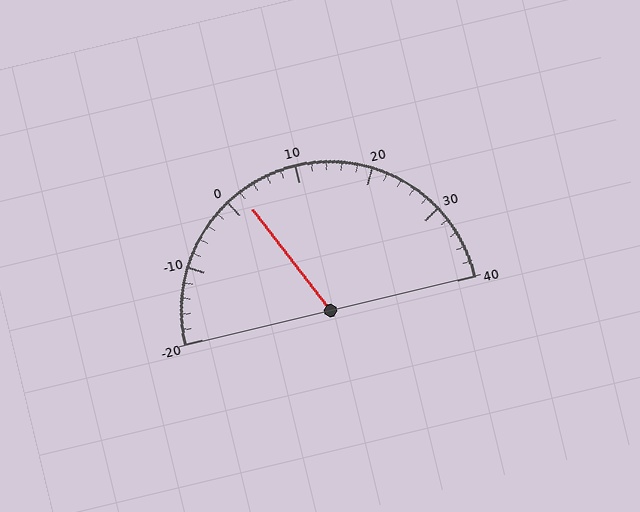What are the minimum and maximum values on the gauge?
The gauge ranges from -20 to 40.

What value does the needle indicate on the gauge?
The needle indicates approximately 2.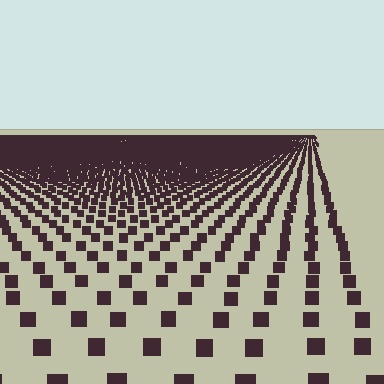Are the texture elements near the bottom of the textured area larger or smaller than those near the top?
Larger. Near the bottom, elements are closer to the viewer and appear at a bigger on-screen size.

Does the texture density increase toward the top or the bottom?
Density increases toward the top.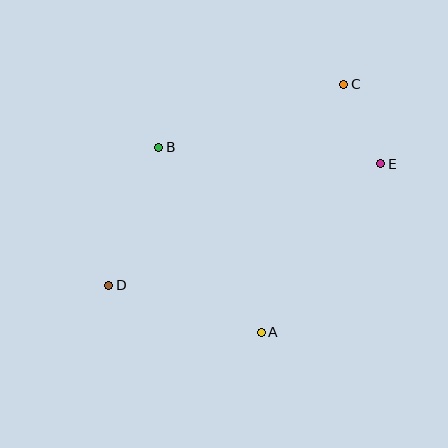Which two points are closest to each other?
Points C and E are closest to each other.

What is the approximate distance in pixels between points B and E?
The distance between B and E is approximately 223 pixels.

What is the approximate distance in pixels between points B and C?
The distance between B and C is approximately 195 pixels.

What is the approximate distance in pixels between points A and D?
The distance between A and D is approximately 160 pixels.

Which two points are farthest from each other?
Points C and D are farthest from each other.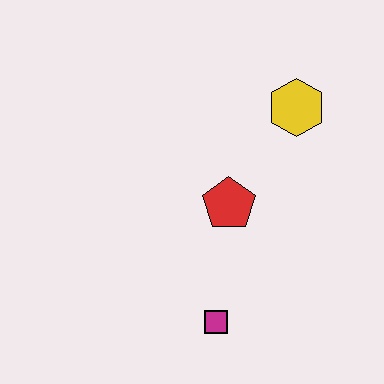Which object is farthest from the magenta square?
The yellow hexagon is farthest from the magenta square.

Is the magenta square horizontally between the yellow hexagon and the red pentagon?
No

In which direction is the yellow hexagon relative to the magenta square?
The yellow hexagon is above the magenta square.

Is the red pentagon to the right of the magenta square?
Yes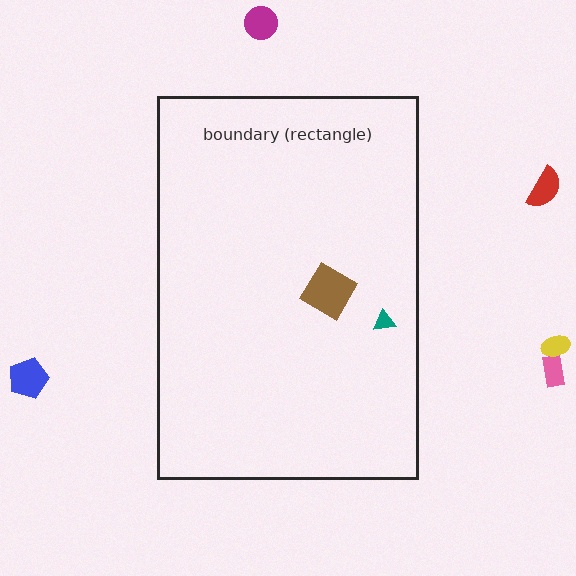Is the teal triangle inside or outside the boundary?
Inside.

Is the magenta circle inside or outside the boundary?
Outside.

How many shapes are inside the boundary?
2 inside, 5 outside.